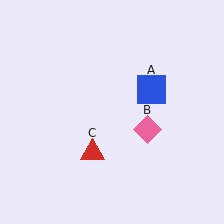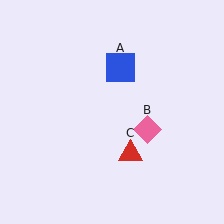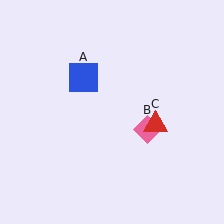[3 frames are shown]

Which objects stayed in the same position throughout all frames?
Pink diamond (object B) remained stationary.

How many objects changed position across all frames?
2 objects changed position: blue square (object A), red triangle (object C).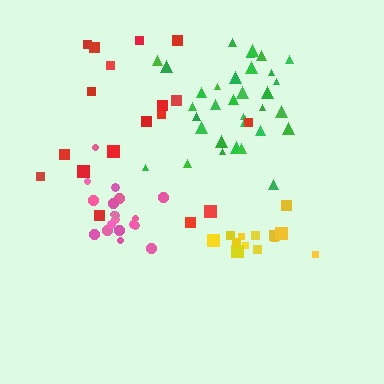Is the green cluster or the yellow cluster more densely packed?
Yellow.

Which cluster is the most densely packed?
Yellow.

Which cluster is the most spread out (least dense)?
Red.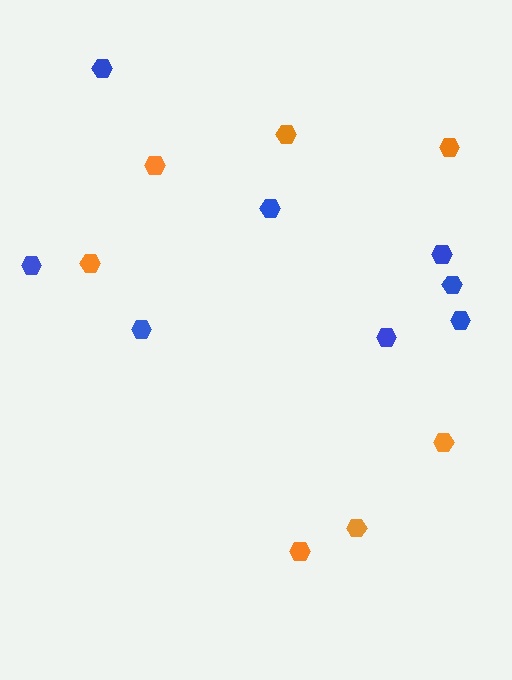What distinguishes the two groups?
There are 2 groups: one group of blue hexagons (8) and one group of orange hexagons (7).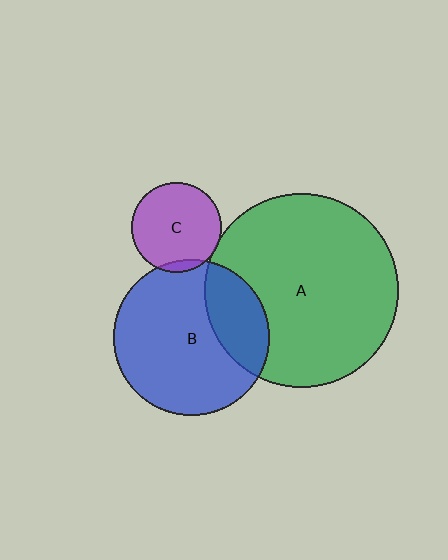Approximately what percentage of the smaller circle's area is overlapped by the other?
Approximately 5%.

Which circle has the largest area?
Circle A (green).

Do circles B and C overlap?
Yes.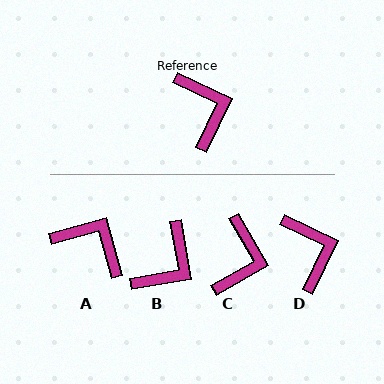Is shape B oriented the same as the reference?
No, it is off by about 55 degrees.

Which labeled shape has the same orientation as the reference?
D.